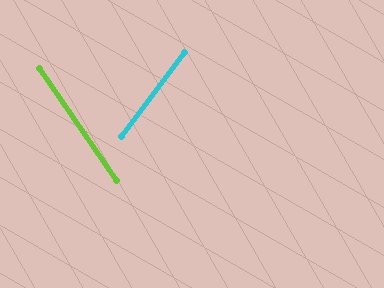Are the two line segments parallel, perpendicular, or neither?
Neither parallel nor perpendicular — they differ by about 71°.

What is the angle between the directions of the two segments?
Approximately 71 degrees.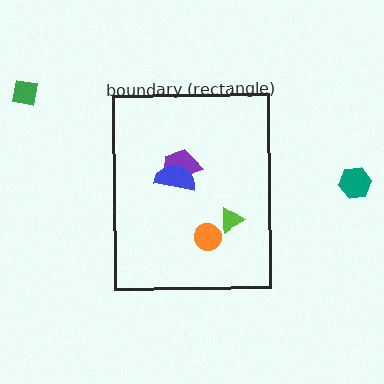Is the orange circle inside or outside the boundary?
Inside.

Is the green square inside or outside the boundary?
Outside.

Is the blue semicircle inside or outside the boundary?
Inside.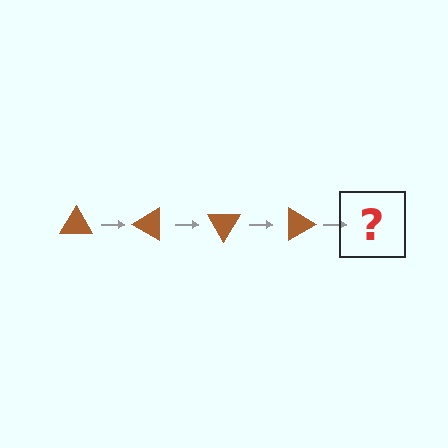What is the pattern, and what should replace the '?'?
The pattern is that the triangle rotates 30 degrees each step. The '?' should be a brown triangle rotated 120 degrees.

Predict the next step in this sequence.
The next step is a brown triangle rotated 120 degrees.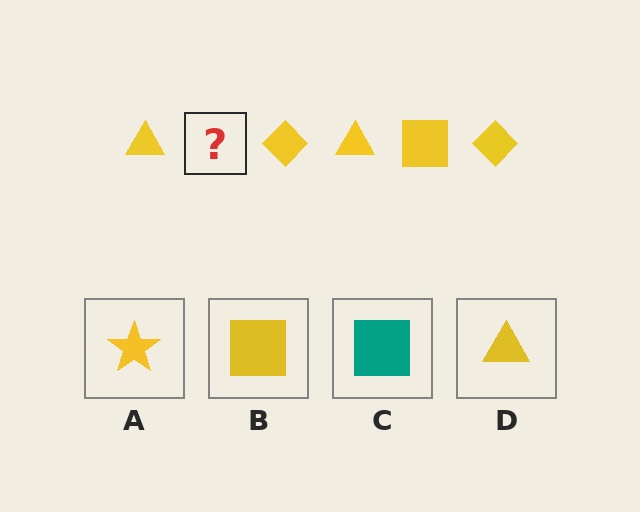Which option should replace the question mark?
Option B.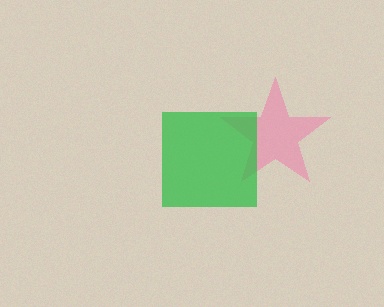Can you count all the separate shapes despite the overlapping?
Yes, there are 2 separate shapes.